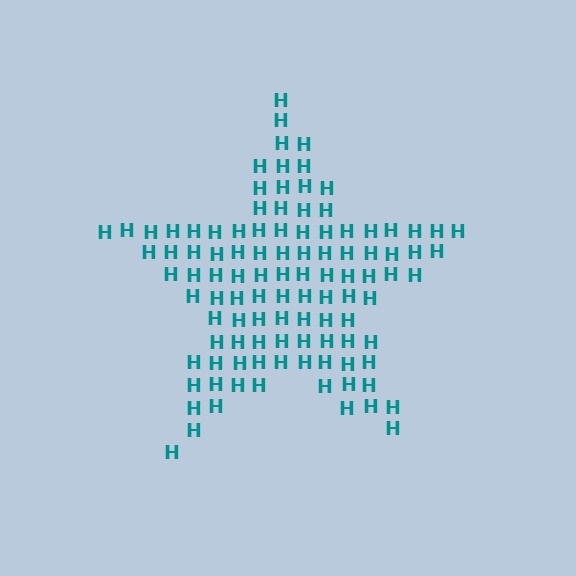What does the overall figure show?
The overall figure shows a star.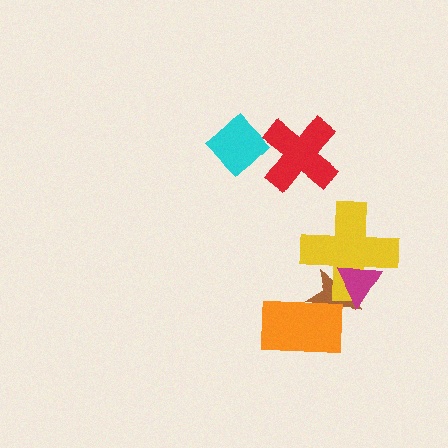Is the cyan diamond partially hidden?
Yes, it is partially covered by another shape.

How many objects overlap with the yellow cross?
2 objects overlap with the yellow cross.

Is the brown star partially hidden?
Yes, it is partially covered by another shape.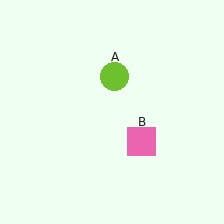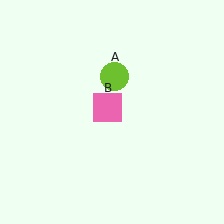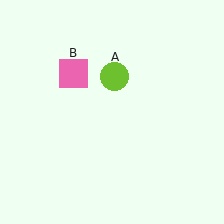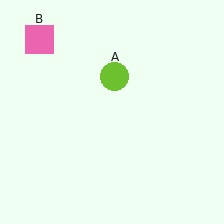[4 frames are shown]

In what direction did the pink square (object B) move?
The pink square (object B) moved up and to the left.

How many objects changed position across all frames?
1 object changed position: pink square (object B).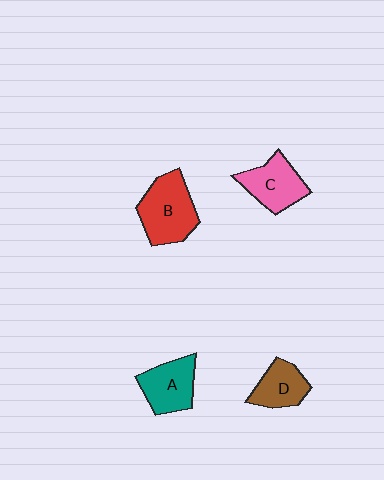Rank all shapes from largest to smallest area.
From largest to smallest: B (red), C (pink), A (teal), D (brown).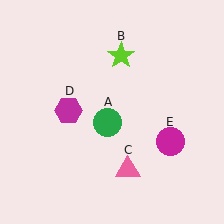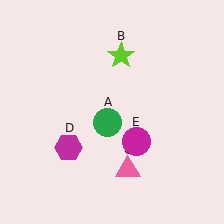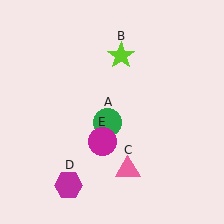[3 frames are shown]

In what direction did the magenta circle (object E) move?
The magenta circle (object E) moved left.